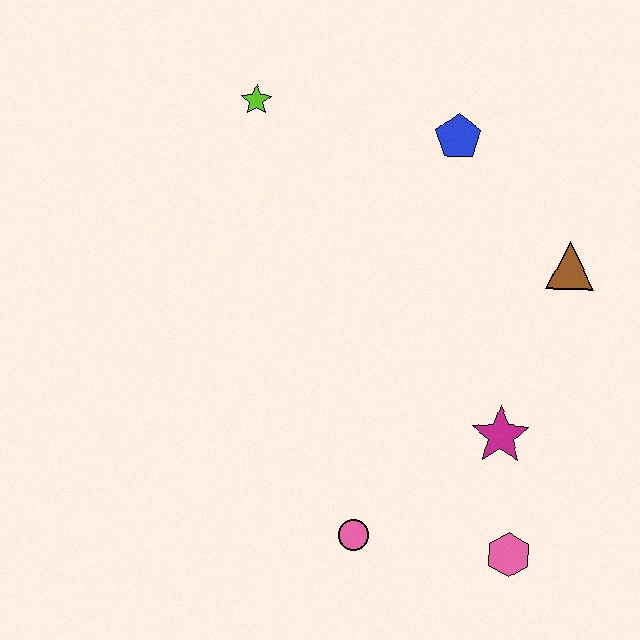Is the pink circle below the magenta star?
Yes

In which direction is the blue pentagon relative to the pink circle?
The blue pentagon is above the pink circle.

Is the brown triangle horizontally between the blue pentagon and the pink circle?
No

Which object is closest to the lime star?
The blue pentagon is closest to the lime star.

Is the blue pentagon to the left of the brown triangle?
Yes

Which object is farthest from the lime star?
The pink hexagon is farthest from the lime star.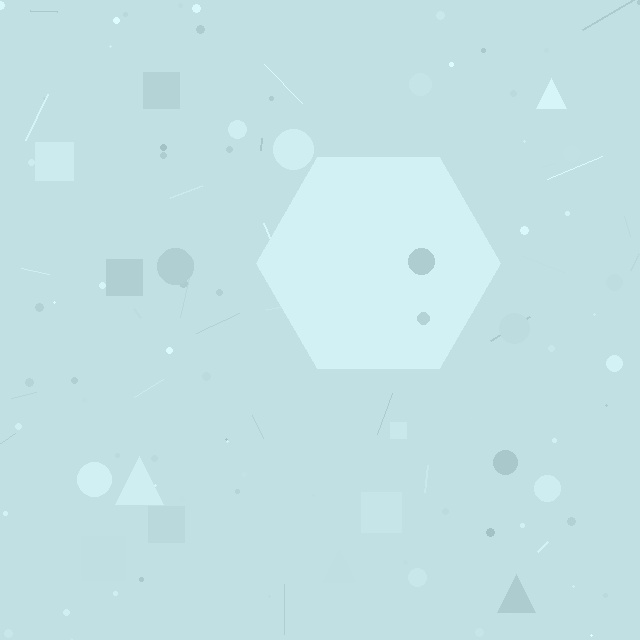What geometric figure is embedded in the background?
A hexagon is embedded in the background.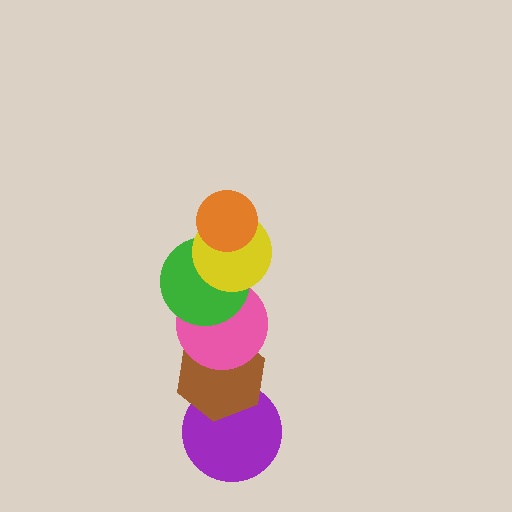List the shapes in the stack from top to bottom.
From top to bottom: the orange circle, the yellow circle, the green circle, the pink circle, the brown hexagon, the purple circle.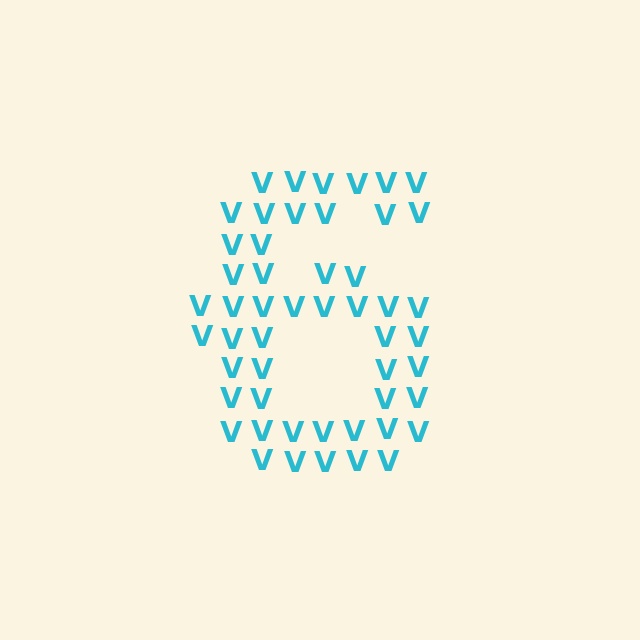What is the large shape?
The large shape is the digit 6.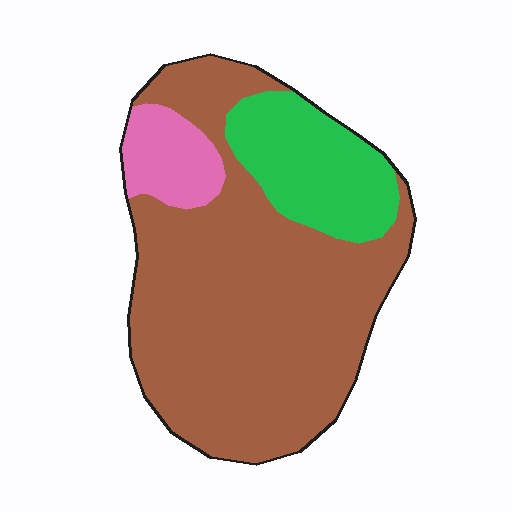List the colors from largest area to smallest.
From largest to smallest: brown, green, pink.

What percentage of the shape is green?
Green covers 19% of the shape.